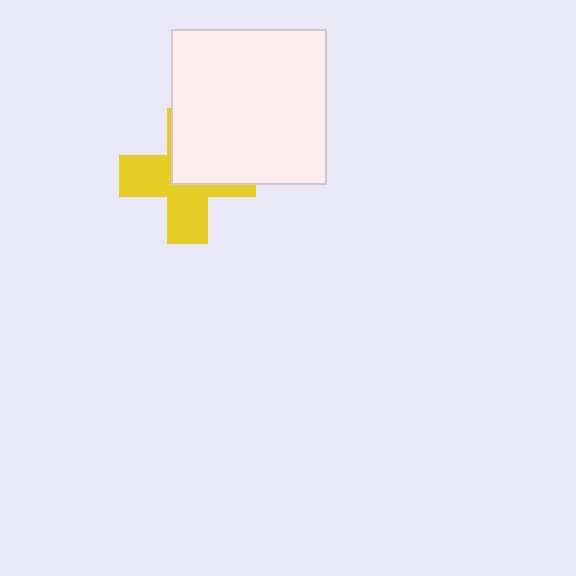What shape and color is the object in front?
The object in front is a white square.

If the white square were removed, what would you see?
You would see the complete yellow cross.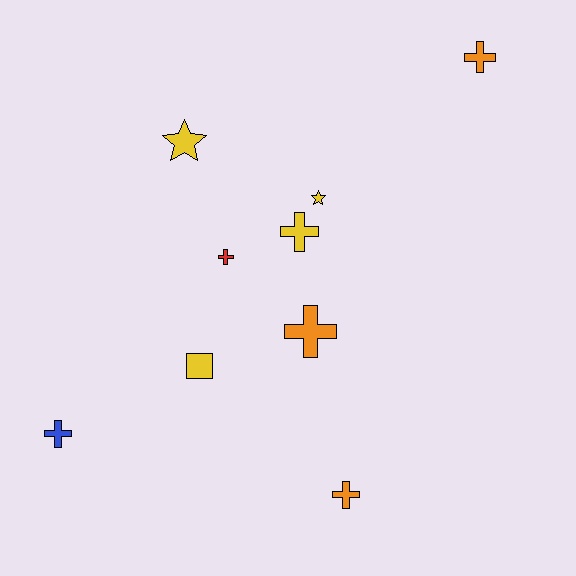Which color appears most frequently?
Yellow, with 4 objects.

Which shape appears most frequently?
Cross, with 6 objects.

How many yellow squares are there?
There is 1 yellow square.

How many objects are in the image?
There are 9 objects.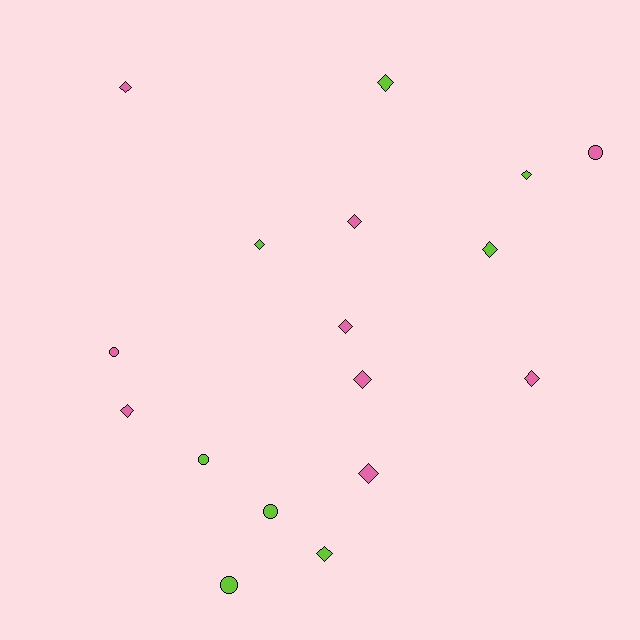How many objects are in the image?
There are 17 objects.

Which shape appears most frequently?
Diamond, with 12 objects.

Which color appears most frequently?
Pink, with 9 objects.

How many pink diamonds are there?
There are 7 pink diamonds.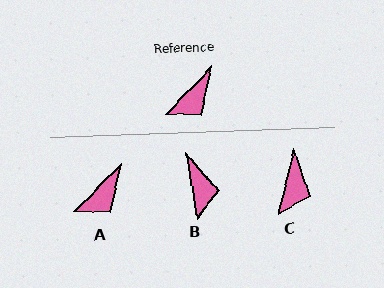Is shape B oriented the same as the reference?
No, it is off by about 54 degrees.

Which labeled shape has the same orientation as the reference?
A.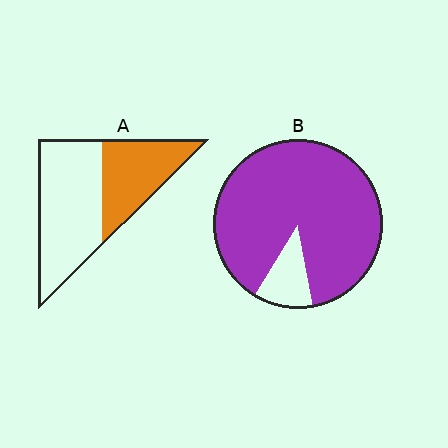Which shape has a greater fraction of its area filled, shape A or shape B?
Shape B.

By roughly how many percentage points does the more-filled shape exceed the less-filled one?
By roughly 50 percentage points (B over A).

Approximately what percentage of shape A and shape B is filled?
A is approximately 40% and B is approximately 90%.